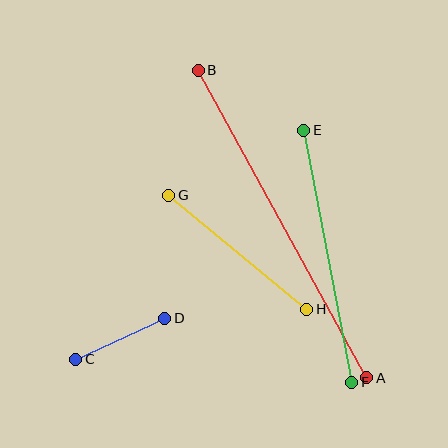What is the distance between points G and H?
The distance is approximately 179 pixels.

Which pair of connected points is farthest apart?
Points A and B are farthest apart.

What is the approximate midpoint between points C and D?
The midpoint is at approximately (120, 339) pixels.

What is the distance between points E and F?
The distance is approximately 256 pixels.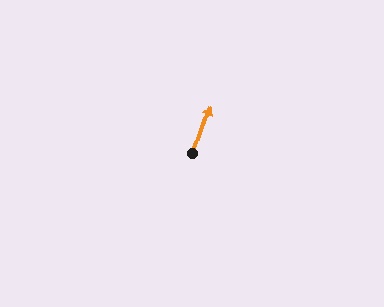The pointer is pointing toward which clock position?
Roughly 1 o'clock.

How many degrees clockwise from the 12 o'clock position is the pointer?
Approximately 18 degrees.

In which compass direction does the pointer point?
North.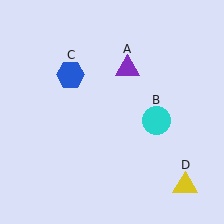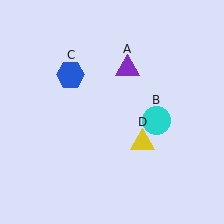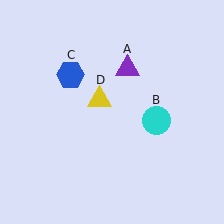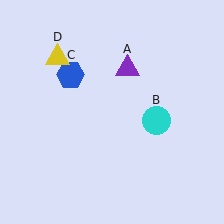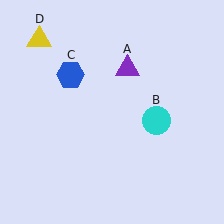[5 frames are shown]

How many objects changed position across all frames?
1 object changed position: yellow triangle (object D).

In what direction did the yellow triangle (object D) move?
The yellow triangle (object D) moved up and to the left.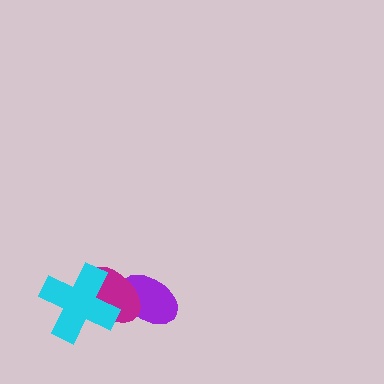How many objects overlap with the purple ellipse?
1 object overlaps with the purple ellipse.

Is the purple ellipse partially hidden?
Yes, it is partially covered by another shape.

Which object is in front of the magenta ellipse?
The cyan cross is in front of the magenta ellipse.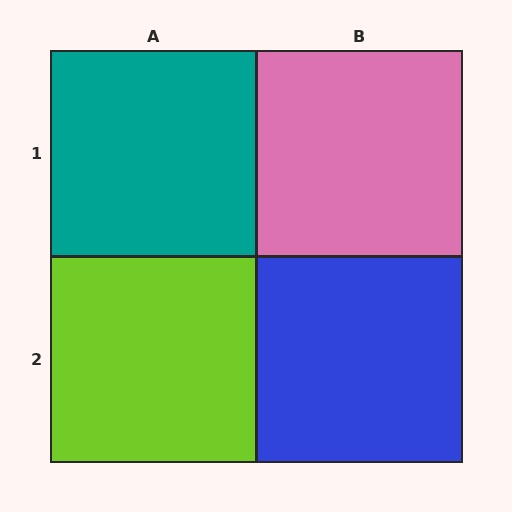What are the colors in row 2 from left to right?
Lime, blue.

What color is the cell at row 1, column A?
Teal.